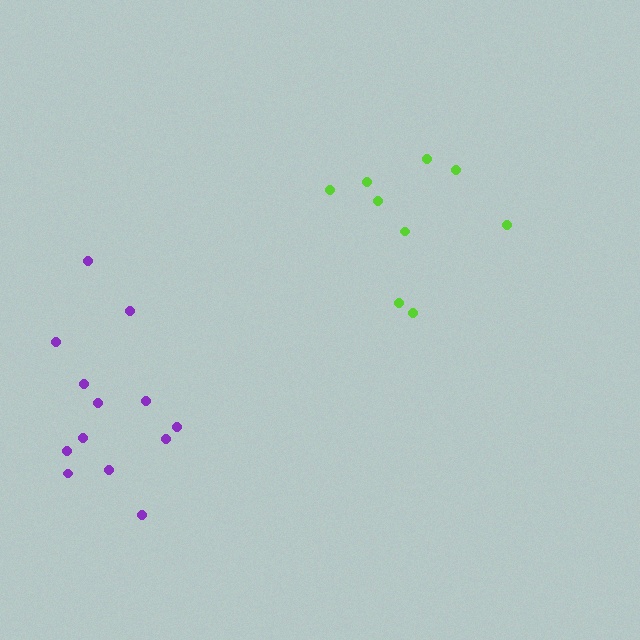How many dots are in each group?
Group 1: 9 dots, Group 2: 13 dots (22 total).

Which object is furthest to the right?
The lime cluster is rightmost.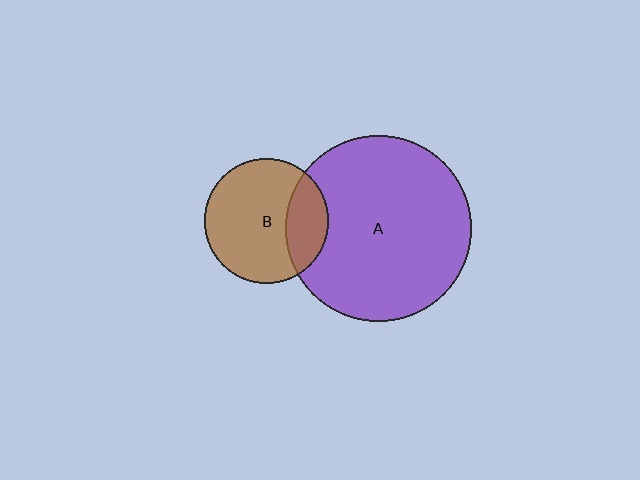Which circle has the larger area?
Circle A (purple).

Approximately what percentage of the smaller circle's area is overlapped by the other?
Approximately 25%.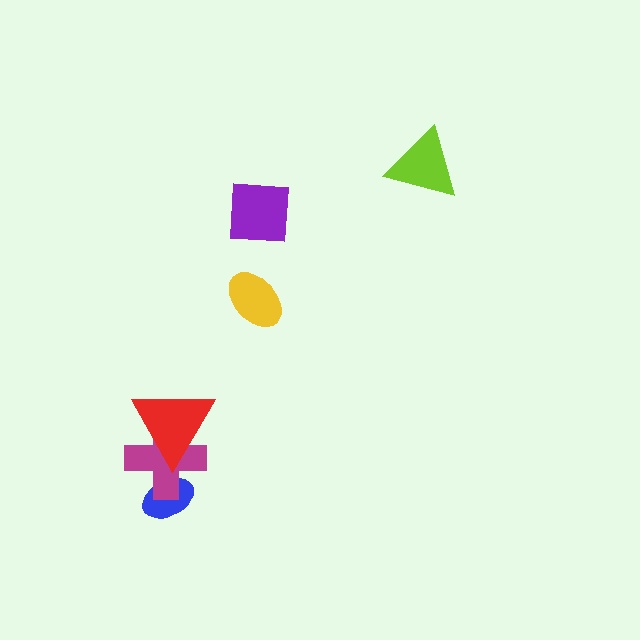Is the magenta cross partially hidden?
Yes, it is partially covered by another shape.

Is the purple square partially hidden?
No, no other shape covers it.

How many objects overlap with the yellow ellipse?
0 objects overlap with the yellow ellipse.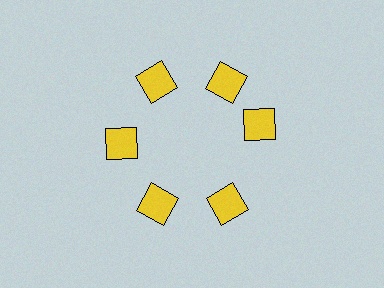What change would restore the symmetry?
The symmetry would be restored by rotating it back into even spacing with its neighbors so that all 6 squares sit at equal angles and equal distance from the center.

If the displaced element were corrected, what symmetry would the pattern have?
It would have 6-fold rotational symmetry — the pattern would map onto itself every 60 degrees.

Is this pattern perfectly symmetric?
No. The 6 yellow squares are arranged in a ring, but one element near the 3 o'clock position is rotated out of alignment along the ring, breaking the 6-fold rotational symmetry.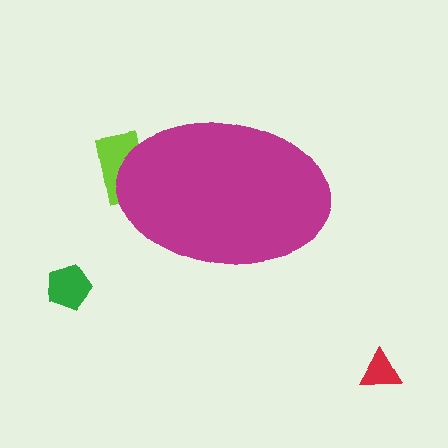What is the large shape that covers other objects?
A magenta ellipse.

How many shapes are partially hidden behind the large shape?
1 shape is partially hidden.